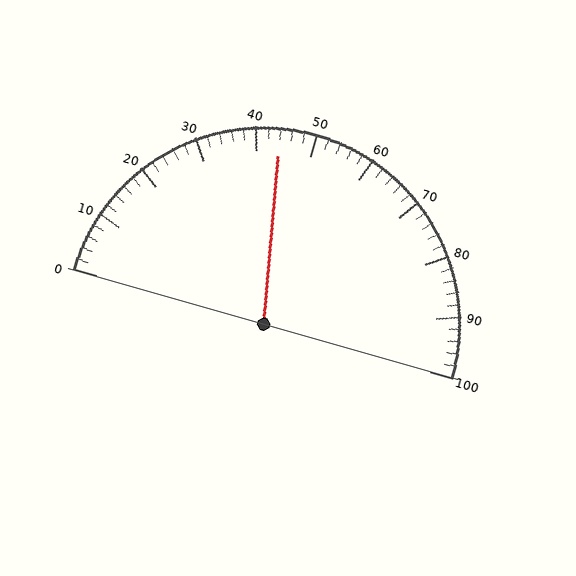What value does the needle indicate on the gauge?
The needle indicates approximately 44.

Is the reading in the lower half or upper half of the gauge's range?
The reading is in the lower half of the range (0 to 100).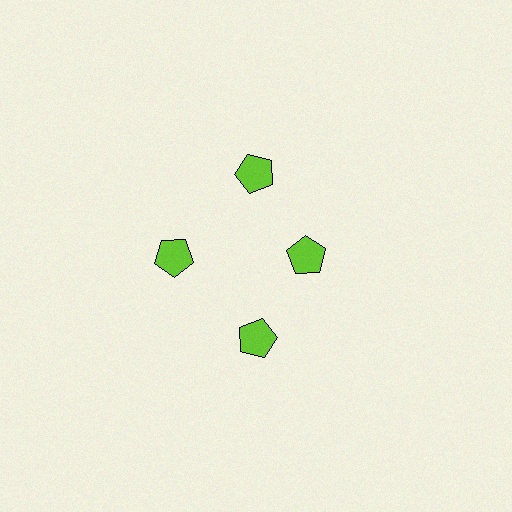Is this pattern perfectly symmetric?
No. The 4 lime pentagons are arranged in a ring, but one element near the 3 o'clock position is pulled inward toward the center, breaking the 4-fold rotational symmetry.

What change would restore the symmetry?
The symmetry would be restored by moving it outward, back onto the ring so that all 4 pentagons sit at equal angles and equal distance from the center.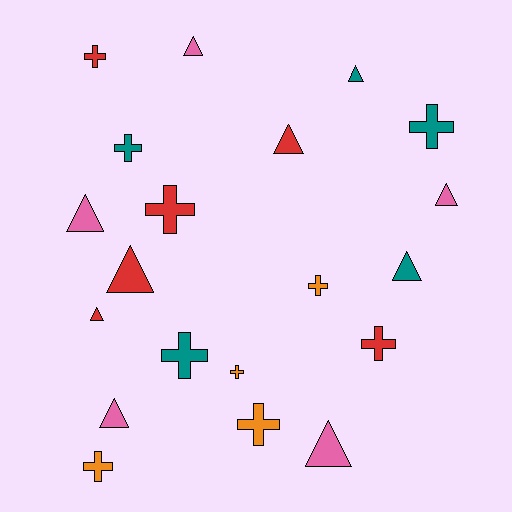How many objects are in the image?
There are 20 objects.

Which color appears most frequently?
Red, with 6 objects.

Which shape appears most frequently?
Cross, with 10 objects.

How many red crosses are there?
There are 3 red crosses.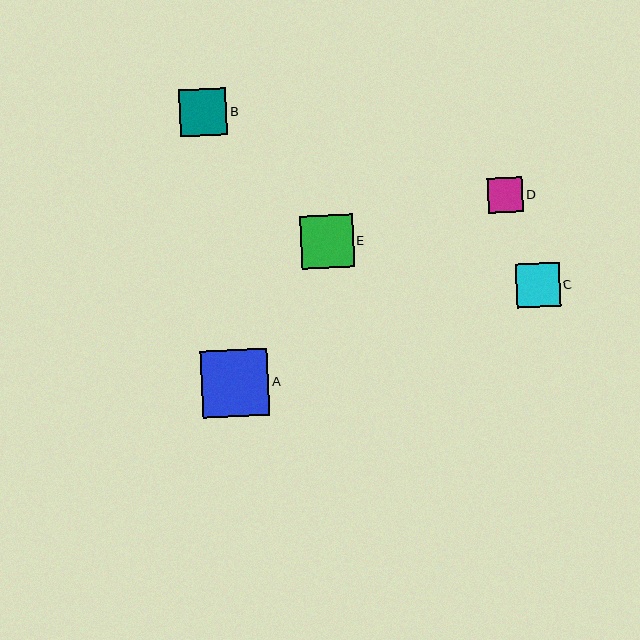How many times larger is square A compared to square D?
Square A is approximately 1.9 times the size of square D.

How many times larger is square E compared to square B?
Square E is approximately 1.1 times the size of square B.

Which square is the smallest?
Square D is the smallest with a size of approximately 35 pixels.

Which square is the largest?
Square A is the largest with a size of approximately 68 pixels.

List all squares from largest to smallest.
From largest to smallest: A, E, B, C, D.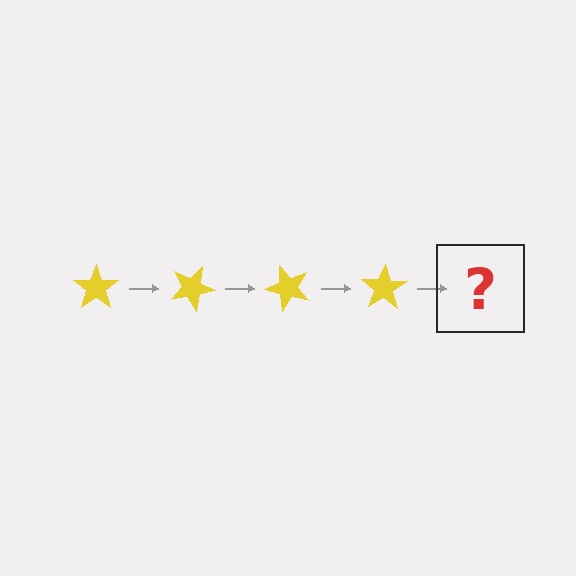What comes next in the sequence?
The next element should be a yellow star rotated 100 degrees.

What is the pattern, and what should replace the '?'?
The pattern is that the star rotates 25 degrees each step. The '?' should be a yellow star rotated 100 degrees.